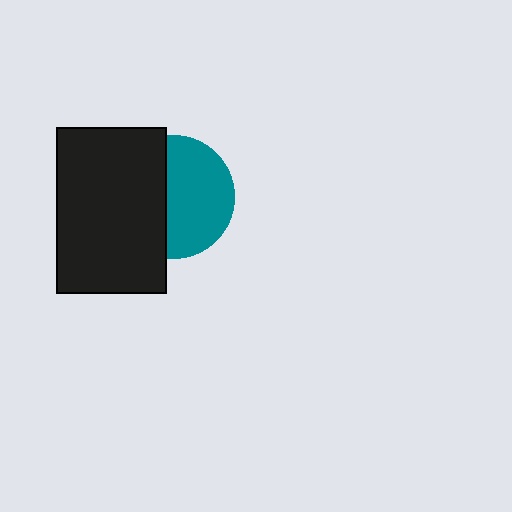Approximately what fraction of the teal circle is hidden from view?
Roughly 44% of the teal circle is hidden behind the black rectangle.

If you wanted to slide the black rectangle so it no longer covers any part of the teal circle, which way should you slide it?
Slide it left — that is the most direct way to separate the two shapes.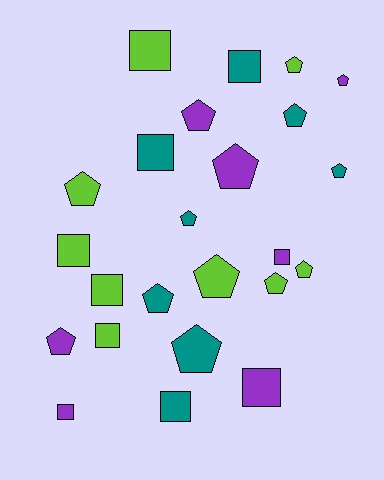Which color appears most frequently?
Lime, with 9 objects.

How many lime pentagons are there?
There are 5 lime pentagons.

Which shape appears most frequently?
Pentagon, with 14 objects.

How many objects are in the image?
There are 24 objects.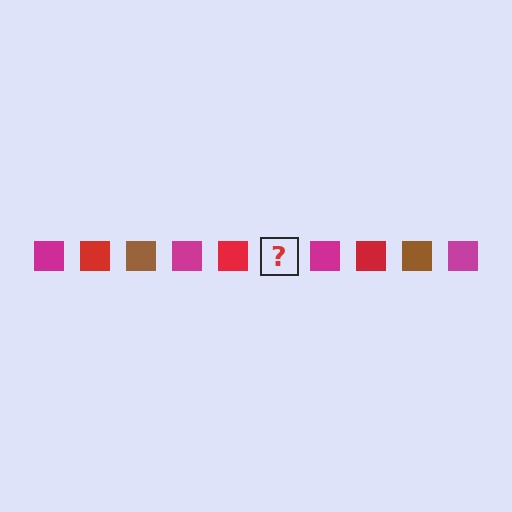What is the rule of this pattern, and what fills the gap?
The rule is that the pattern cycles through magenta, red, brown squares. The gap should be filled with a brown square.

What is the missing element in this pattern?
The missing element is a brown square.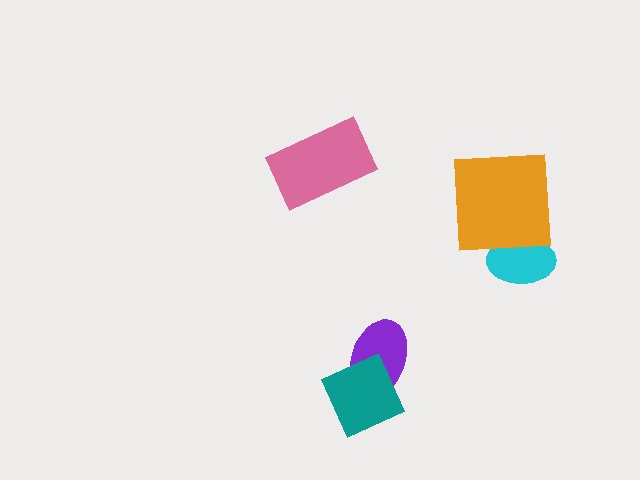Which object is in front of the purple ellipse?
The teal diamond is in front of the purple ellipse.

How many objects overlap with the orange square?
1 object overlaps with the orange square.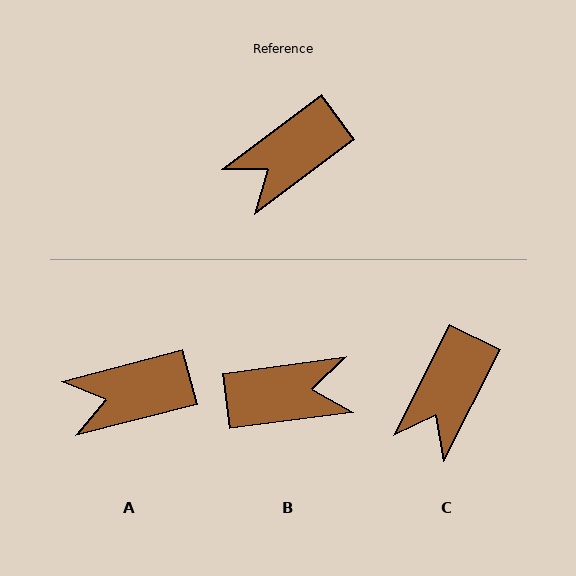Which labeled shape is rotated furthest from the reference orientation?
B, about 151 degrees away.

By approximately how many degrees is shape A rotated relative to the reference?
Approximately 22 degrees clockwise.